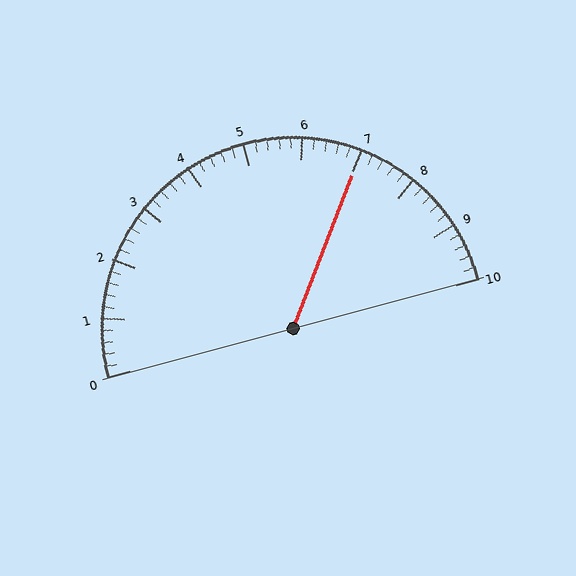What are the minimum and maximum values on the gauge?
The gauge ranges from 0 to 10.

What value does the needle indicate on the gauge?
The needle indicates approximately 7.0.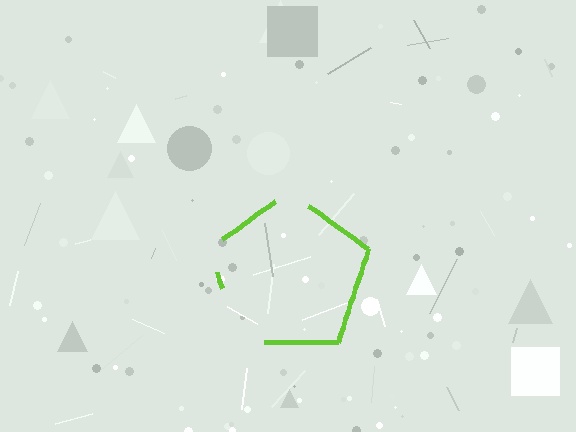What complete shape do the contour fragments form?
The contour fragments form a pentagon.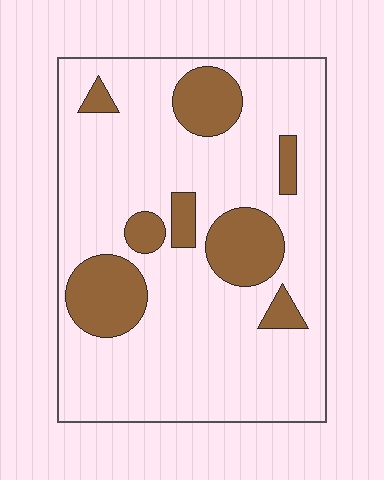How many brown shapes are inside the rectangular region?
8.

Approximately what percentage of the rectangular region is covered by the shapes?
Approximately 20%.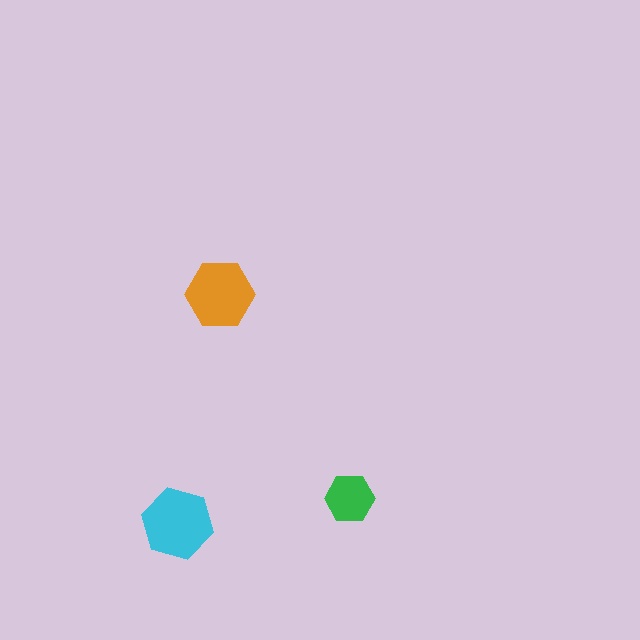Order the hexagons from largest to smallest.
the cyan one, the orange one, the green one.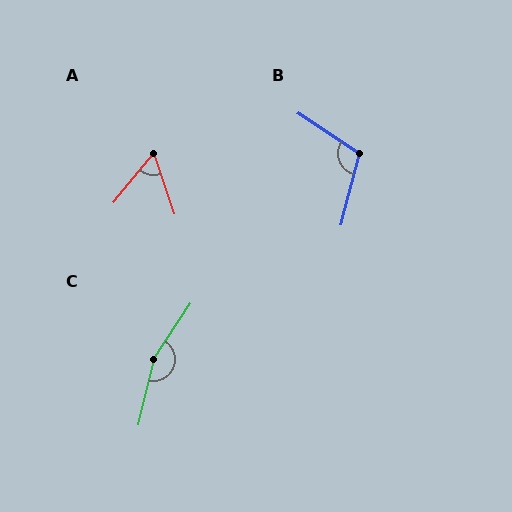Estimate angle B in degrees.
Approximately 109 degrees.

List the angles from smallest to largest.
A (58°), B (109°), C (160°).